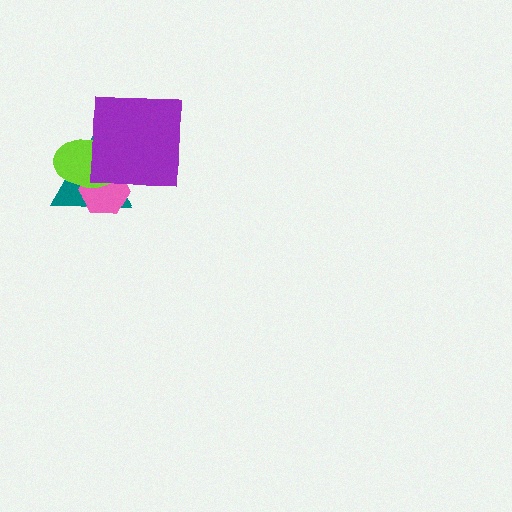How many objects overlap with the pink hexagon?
3 objects overlap with the pink hexagon.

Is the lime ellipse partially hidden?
Yes, it is partially covered by another shape.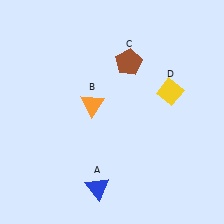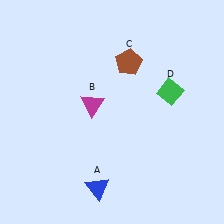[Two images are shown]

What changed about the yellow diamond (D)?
In Image 1, D is yellow. In Image 2, it changed to green.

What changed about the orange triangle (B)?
In Image 1, B is orange. In Image 2, it changed to magenta.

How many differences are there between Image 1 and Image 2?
There are 2 differences between the two images.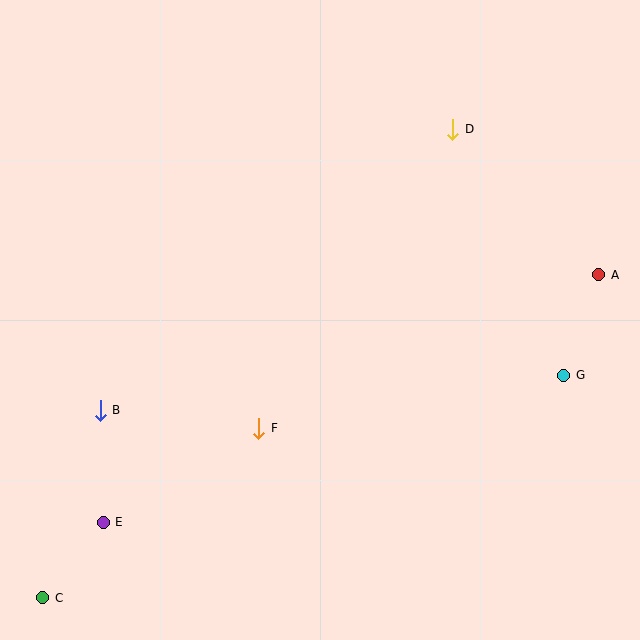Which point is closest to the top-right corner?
Point D is closest to the top-right corner.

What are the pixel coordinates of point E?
Point E is at (103, 522).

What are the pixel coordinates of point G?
Point G is at (564, 375).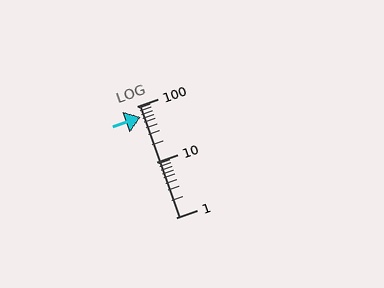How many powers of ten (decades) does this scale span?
The scale spans 2 decades, from 1 to 100.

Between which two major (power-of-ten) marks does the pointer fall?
The pointer is between 10 and 100.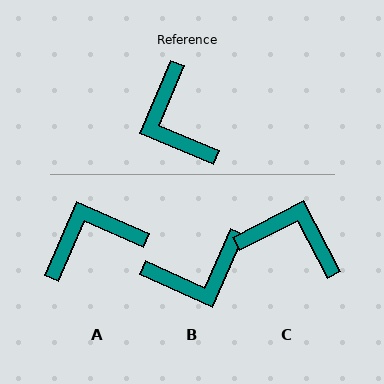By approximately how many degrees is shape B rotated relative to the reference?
Approximately 89 degrees counter-clockwise.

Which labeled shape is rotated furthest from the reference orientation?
C, about 129 degrees away.